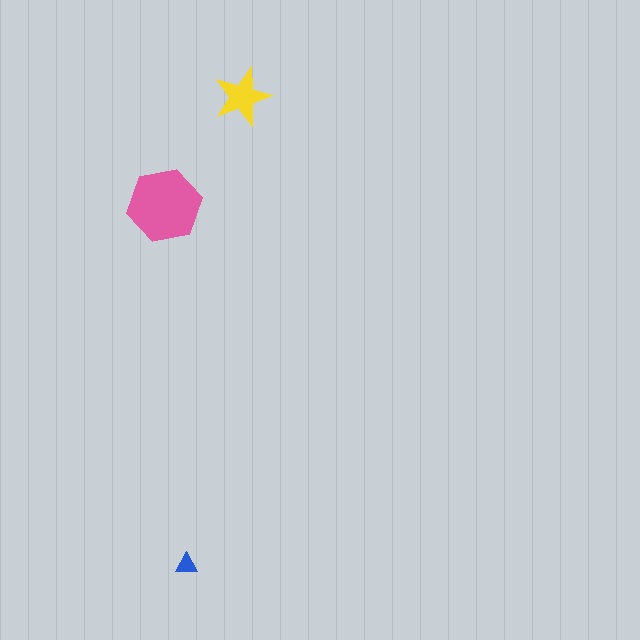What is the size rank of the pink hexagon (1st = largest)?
1st.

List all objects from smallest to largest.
The blue triangle, the yellow star, the pink hexagon.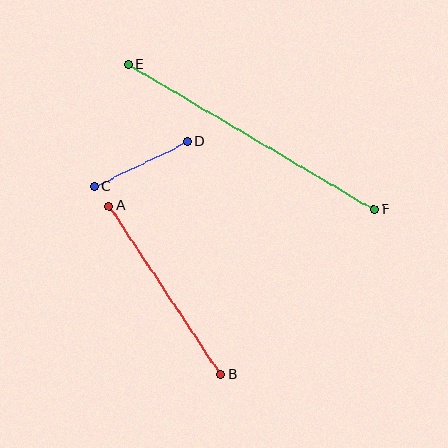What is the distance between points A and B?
The distance is approximately 202 pixels.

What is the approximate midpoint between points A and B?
The midpoint is at approximately (165, 290) pixels.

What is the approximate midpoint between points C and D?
The midpoint is at approximately (141, 164) pixels.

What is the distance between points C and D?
The distance is approximately 104 pixels.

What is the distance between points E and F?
The distance is approximately 286 pixels.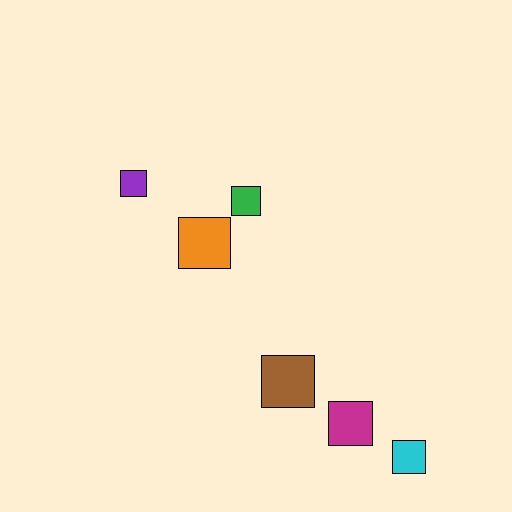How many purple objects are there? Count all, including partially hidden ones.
There is 1 purple object.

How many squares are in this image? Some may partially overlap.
There are 6 squares.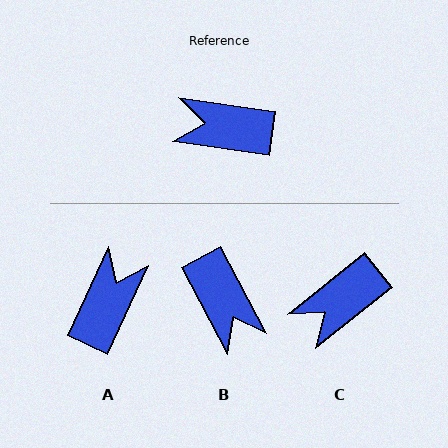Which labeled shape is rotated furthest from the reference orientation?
B, about 126 degrees away.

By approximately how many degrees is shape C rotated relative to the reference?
Approximately 47 degrees counter-clockwise.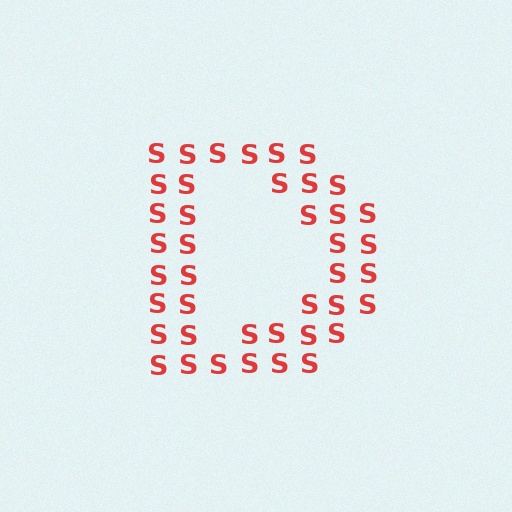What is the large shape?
The large shape is the letter D.